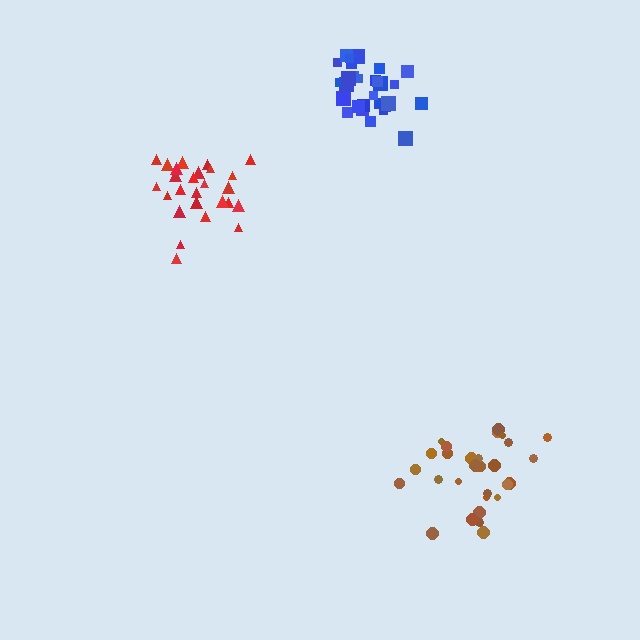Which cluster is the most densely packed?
Blue.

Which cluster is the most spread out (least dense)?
Red.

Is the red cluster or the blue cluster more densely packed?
Blue.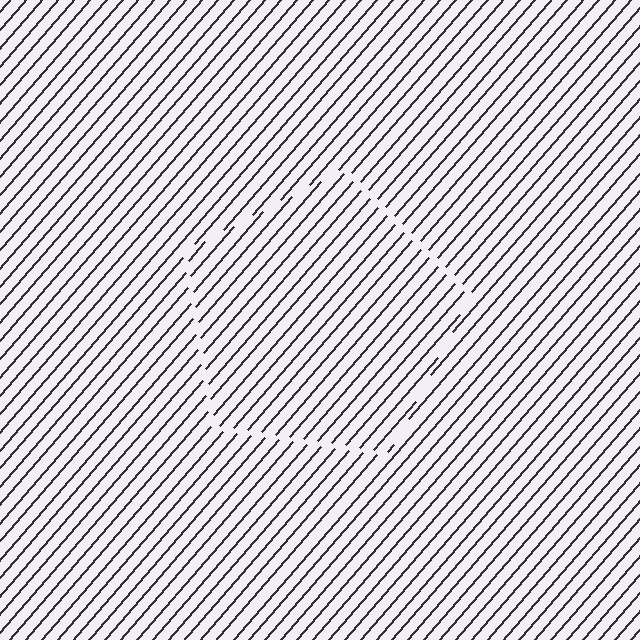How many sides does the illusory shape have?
5 sides — the line-ends trace a pentagon.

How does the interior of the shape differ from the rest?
The interior of the shape contains the same grating, shifted by half a period — the contour is defined by the phase discontinuity where line-ends from the inner and outer gratings abut.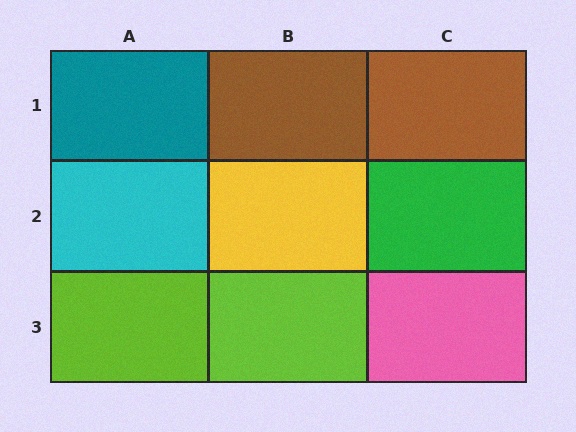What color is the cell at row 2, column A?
Cyan.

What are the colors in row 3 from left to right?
Lime, lime, pink.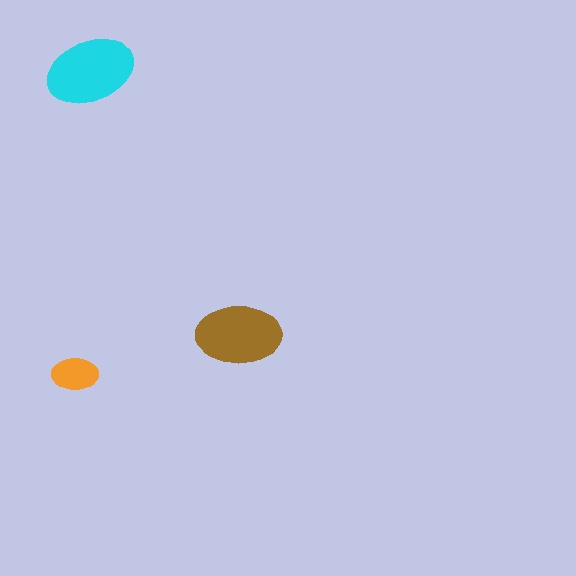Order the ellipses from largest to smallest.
the cyan one, the brown one, the orange one.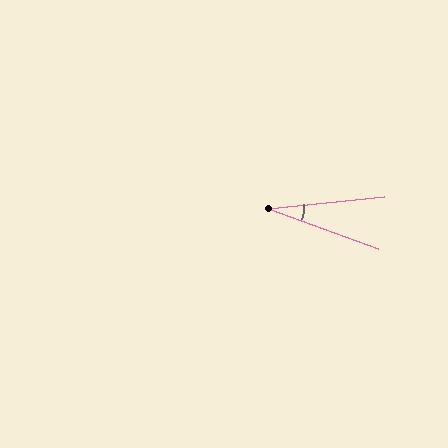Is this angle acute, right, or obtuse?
It is acute.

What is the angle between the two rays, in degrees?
Approximately 26 degrees.